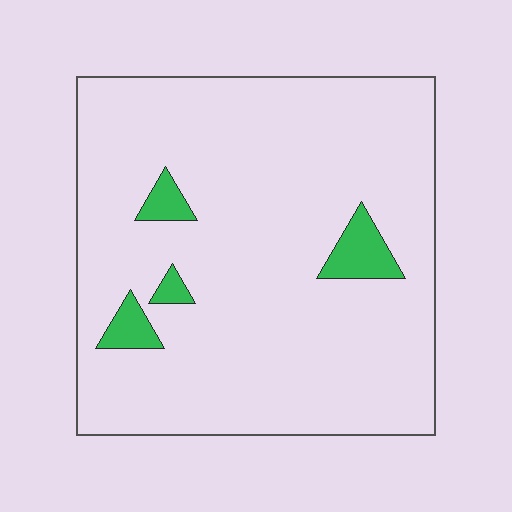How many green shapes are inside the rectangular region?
4.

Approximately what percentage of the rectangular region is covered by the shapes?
Approximately 5%.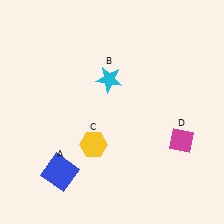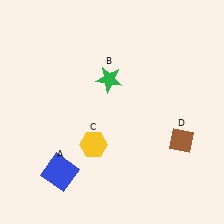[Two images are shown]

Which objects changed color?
B changed from cyan to green. D changed from magenta to brown.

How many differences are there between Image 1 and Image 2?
There are 2 differences between the two images.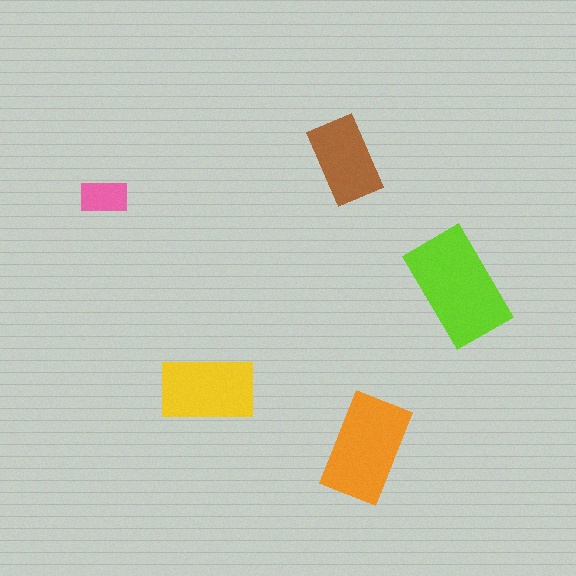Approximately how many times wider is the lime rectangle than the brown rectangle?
About 1.5 times wider.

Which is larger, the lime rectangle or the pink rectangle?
The lime one.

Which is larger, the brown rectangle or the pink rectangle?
The brown one.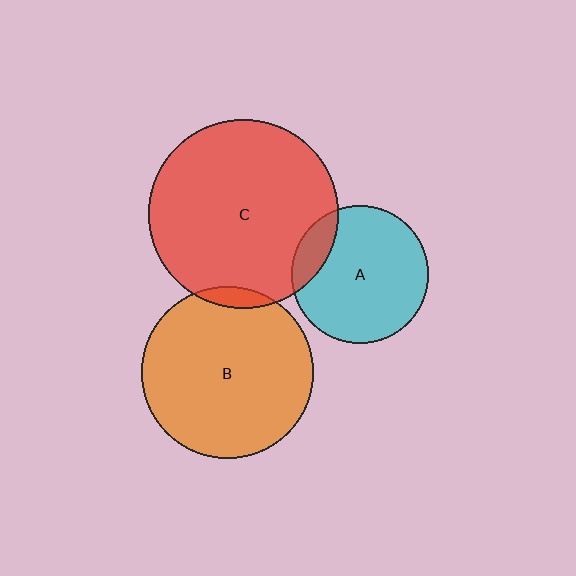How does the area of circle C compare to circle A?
Approximately 1.9 times.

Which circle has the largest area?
Circle C (red).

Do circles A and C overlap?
Yes.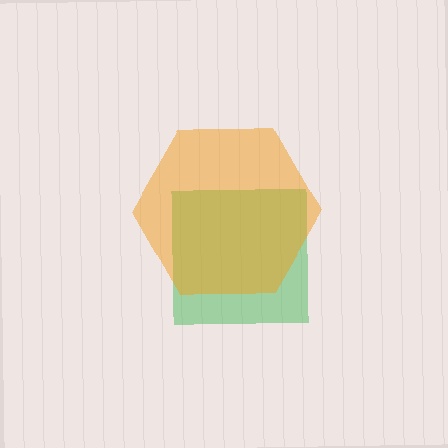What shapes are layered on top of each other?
The layered shapes are: a green square, an orange hexagon.